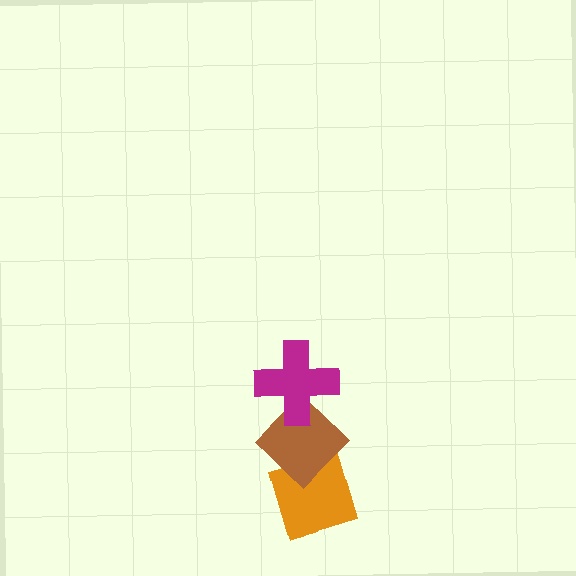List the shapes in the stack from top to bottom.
From top to bottom: the magenta cross, the brown diamond, the orange diamond.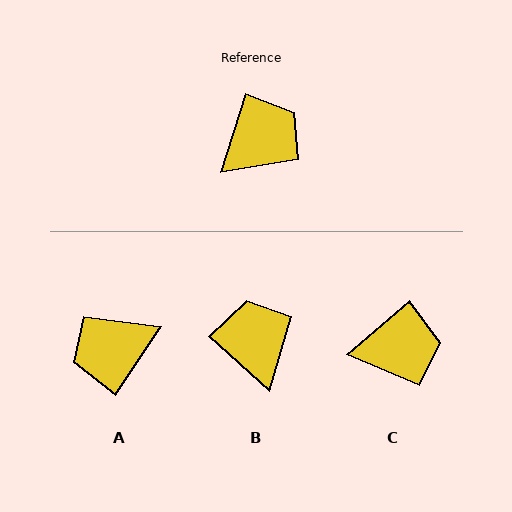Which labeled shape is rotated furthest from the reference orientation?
A, about 163 degrees away.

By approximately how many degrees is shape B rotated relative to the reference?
Approximately 65 degrees counter-clockwise.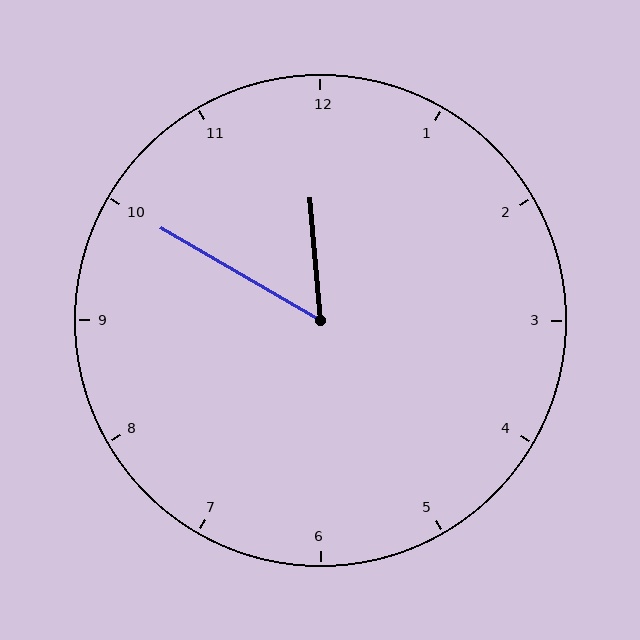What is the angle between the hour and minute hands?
Approximately 55 degrees.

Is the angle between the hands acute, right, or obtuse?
It is acute.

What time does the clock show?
11:50.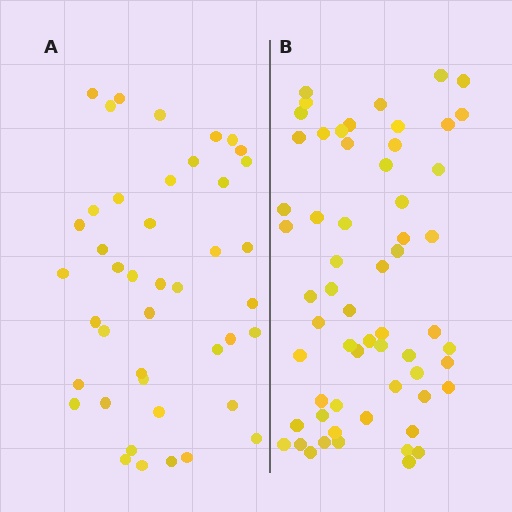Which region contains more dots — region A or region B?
Region B (the right region) has more dots.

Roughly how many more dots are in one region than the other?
Region B has approximately 15 more dots than region A.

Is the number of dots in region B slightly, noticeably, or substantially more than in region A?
Region B has noticeably more, but not dramatically so. The ratio is roughly 1.4 to 1.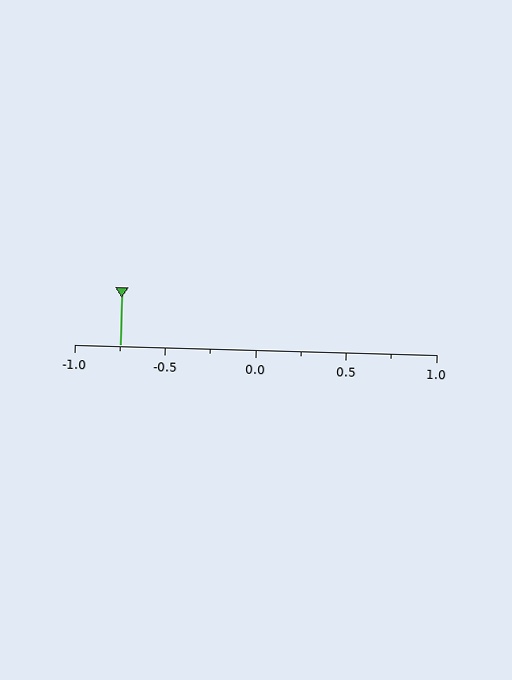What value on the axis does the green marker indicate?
The marker indicates approximately -0.75.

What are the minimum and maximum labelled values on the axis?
The axis runs from -1.0 to 1.0.